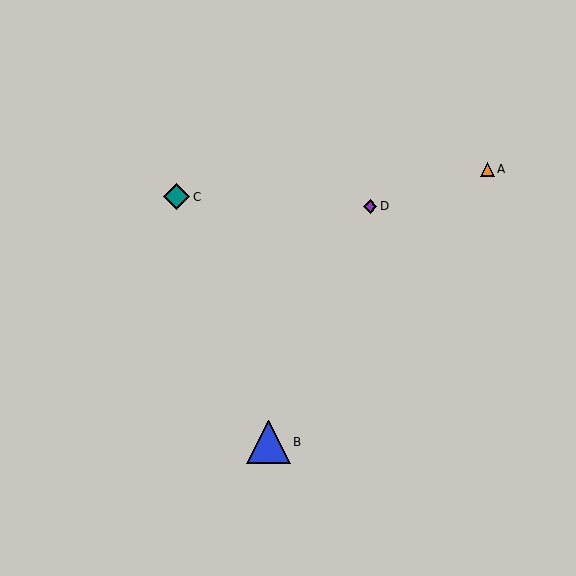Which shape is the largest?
The blue triangle (labeled B) is the largest.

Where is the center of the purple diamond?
The center of the purple diamond is at (370, 206).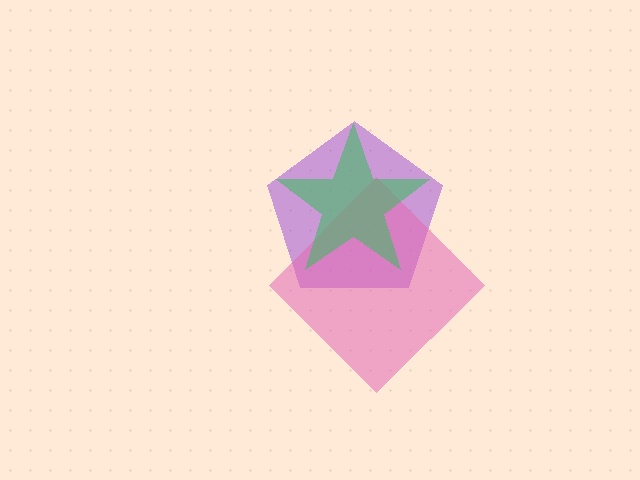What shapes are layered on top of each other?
The layered shapes are: a purple pentagon, a pink diamond, a green star.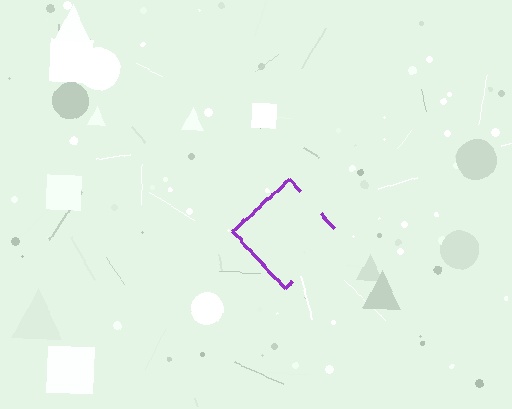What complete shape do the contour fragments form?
The contour fragments form a diamond.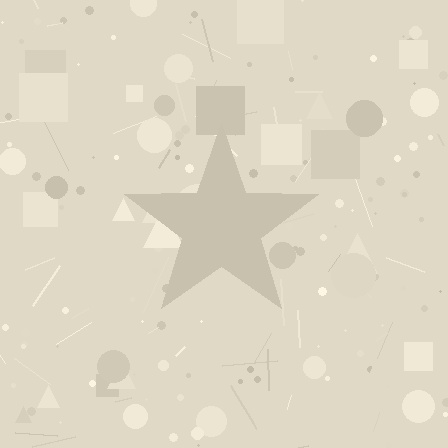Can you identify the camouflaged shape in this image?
The camouflaged shape is a star.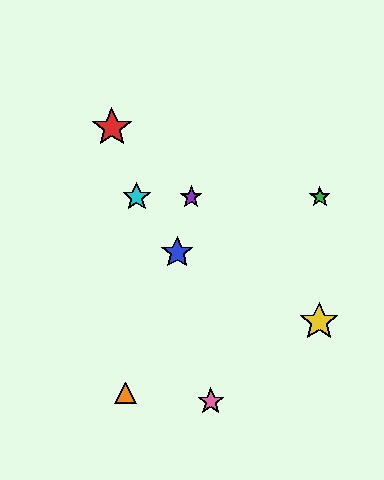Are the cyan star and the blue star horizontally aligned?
No, the cyan star is at y≈197 and the blue star is at y≈253.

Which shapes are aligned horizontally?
The green star, the purple star, the cyan star are aligned horizontally.